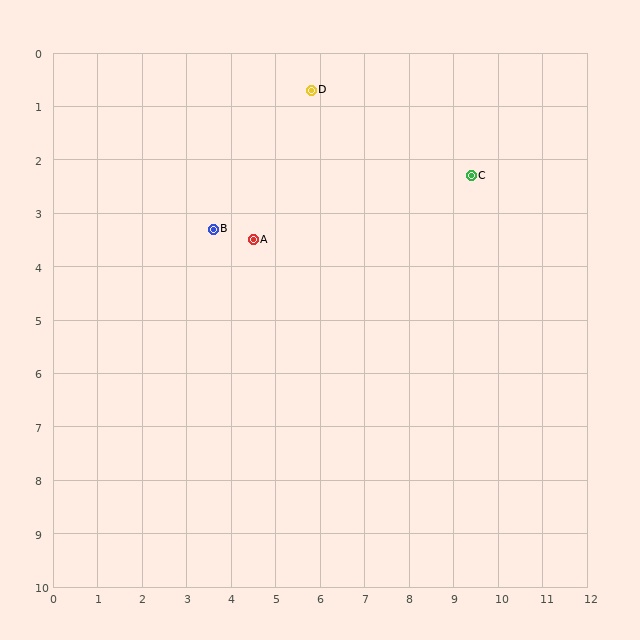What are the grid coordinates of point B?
Point B is at approximately (3.6, 3.3).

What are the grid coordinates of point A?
Point A is at approximately (4.5, 3.5).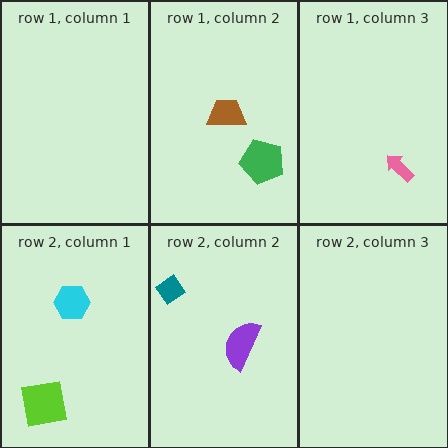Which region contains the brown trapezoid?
The row 1, column 2 region.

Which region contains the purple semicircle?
The row 2, column 2 region.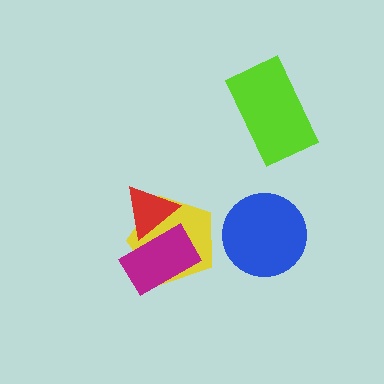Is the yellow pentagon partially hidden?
Yes, it is partially covered by another shape.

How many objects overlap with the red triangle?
2 objects overlap with the red triangle.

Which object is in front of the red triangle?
The magenta rectangle is in front of the red triangle.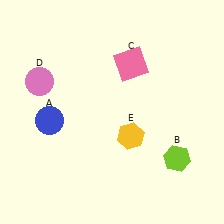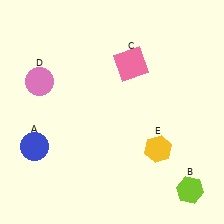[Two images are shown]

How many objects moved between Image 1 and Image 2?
3 objects moved between the two images.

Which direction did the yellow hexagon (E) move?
The yellow hexagon (E) moved right.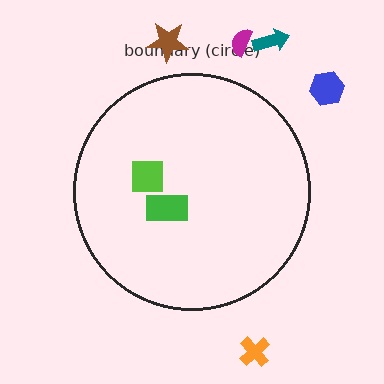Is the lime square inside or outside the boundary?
Inside.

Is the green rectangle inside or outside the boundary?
Inside.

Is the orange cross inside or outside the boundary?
Outside.